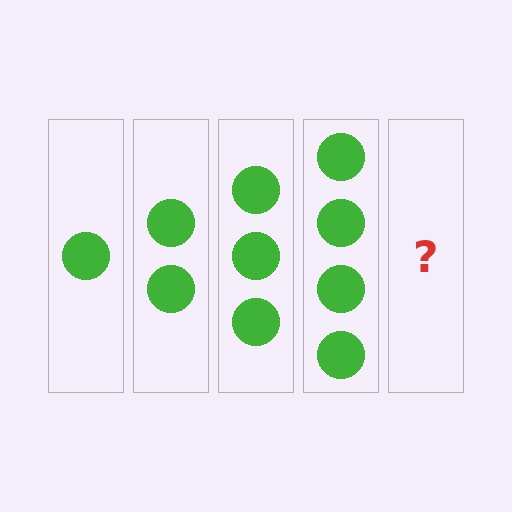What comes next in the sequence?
The next element should be 5 circles.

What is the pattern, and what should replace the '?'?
The pattern is that each step adds one more circle. The '?' should be 5 circles.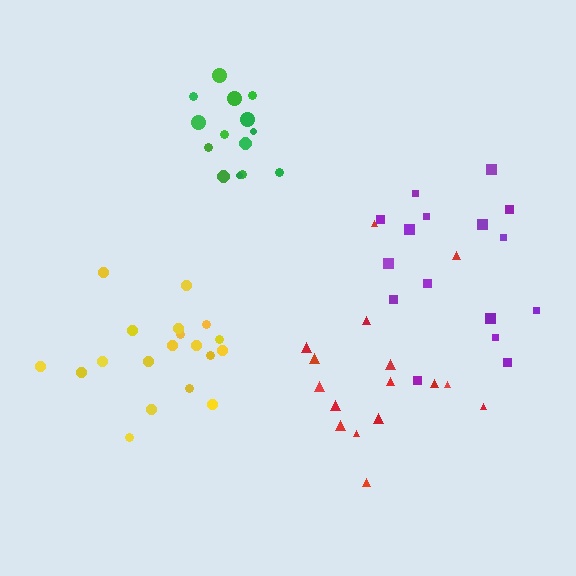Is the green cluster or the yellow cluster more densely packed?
Green.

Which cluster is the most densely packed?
Green.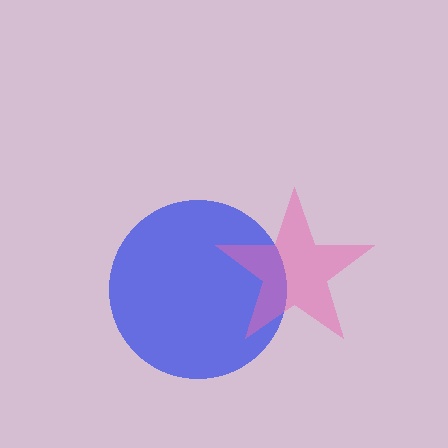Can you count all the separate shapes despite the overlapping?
Yes, there are 2 separate shapes.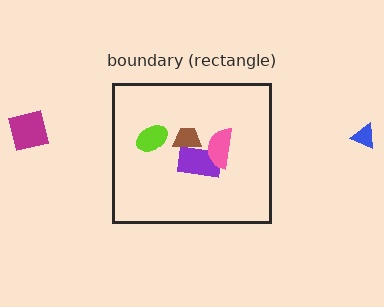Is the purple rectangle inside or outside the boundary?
Inside.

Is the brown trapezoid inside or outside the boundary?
Inside.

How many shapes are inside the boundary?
4 inside, 2 outside.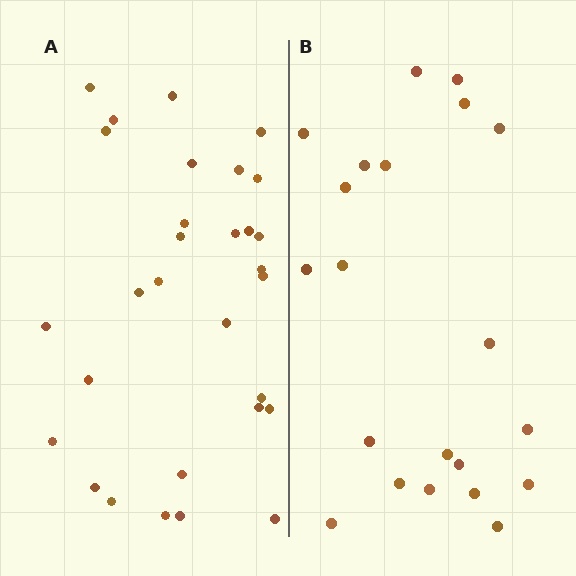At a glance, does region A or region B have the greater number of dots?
Region A (the left region) has more dots.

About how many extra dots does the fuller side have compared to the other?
Region A has roughly 8 or so more dots than region B.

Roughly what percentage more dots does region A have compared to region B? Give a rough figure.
About 45% more.